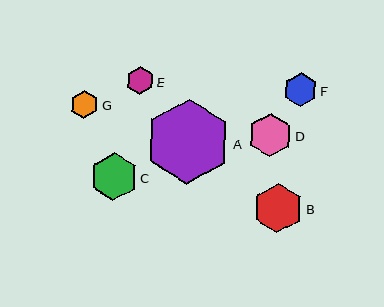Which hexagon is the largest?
Hexagon A is the largest with a size of approximately 85 pixels.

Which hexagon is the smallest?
Hexagon E is the smallest with a size of approximately 27 pixels.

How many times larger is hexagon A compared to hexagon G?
Hexagon A is approximately 3.0 times the size of hexagon G.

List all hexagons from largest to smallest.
From largest to smallest: A, B, C, D, F, G, E.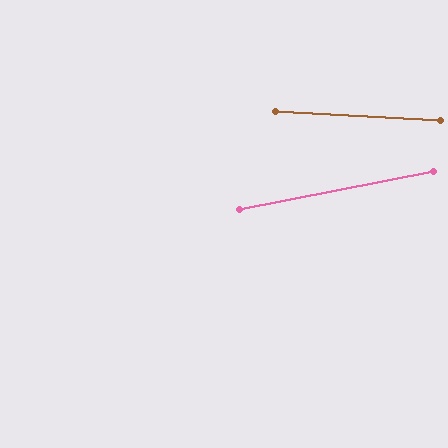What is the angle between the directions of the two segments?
Approximately 14 degrees.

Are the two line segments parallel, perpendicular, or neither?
Neither parallel nor perpendicular — they differ by about 14°.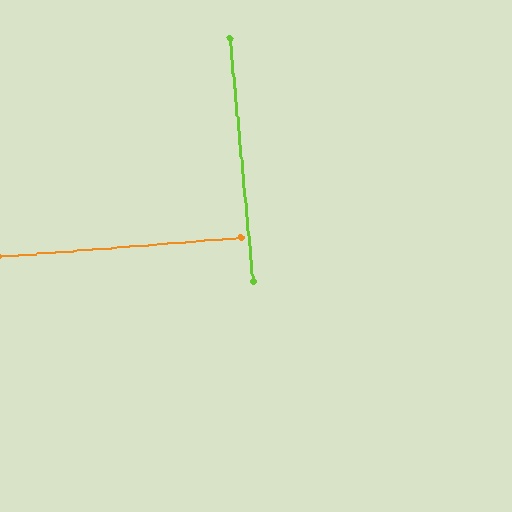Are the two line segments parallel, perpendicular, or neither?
Perpendicular — they meet at approximately 89°.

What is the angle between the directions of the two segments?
Approximately 89 degrees.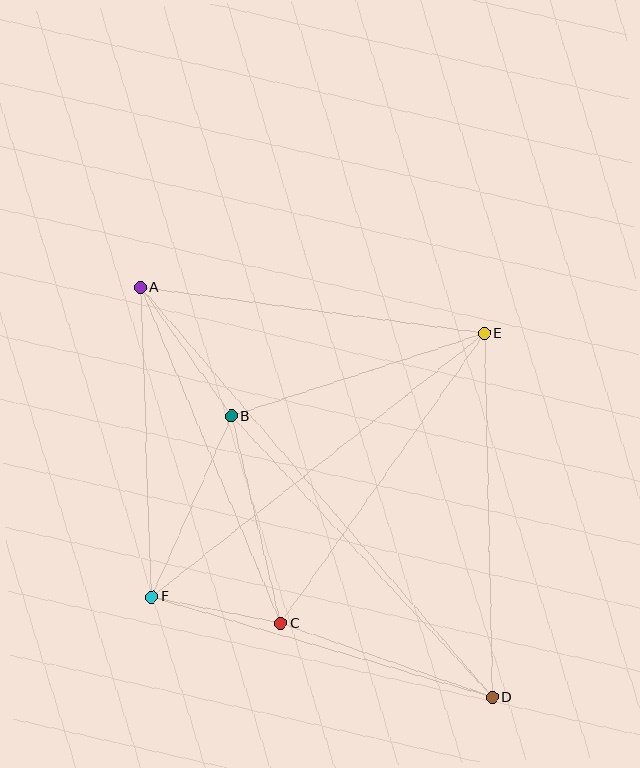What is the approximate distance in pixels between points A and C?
The distance between A and C is approximately 364 pixels.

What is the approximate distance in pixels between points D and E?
The distance between D and E is approximately 364 pixels.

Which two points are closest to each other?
Points C and F are closest to each other.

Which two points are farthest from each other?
Points A and D are farthest from each other.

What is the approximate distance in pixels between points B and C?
The distance between B and C is approximately 213 pixels.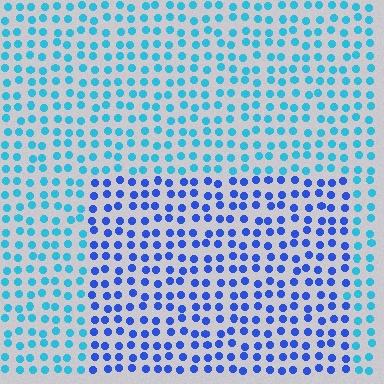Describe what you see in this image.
The image is filled with small cyan elements in a uniform arrangement. A rectangle-shaped region is visible where the elements are tinted to a slightly different hue, forming a subtle color boundary.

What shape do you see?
I see a rectangle.